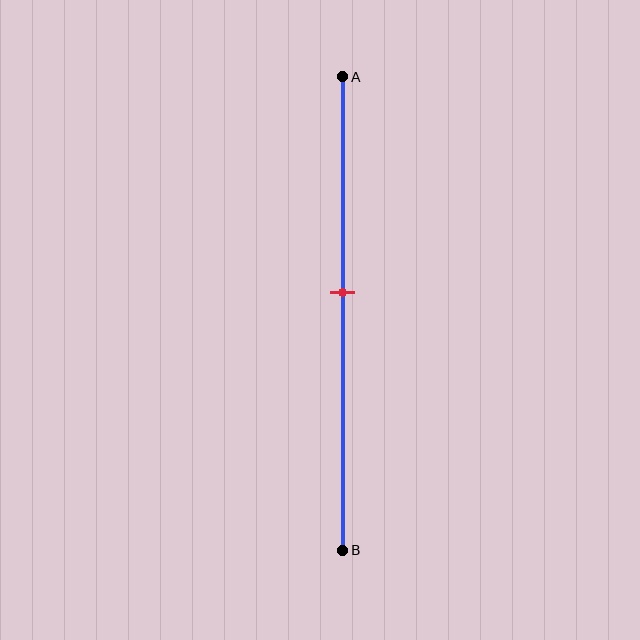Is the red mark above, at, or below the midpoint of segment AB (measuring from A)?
The red mark is above the midpoint of segment AB.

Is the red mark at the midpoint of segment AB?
No, the mark is at about 45% from A, not at the 50% midpoint.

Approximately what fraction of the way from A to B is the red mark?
The red mark is approximately 45% of the way from A to B.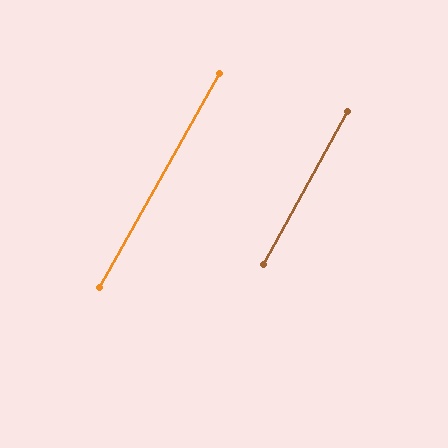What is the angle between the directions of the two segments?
Approximately 0 degrees.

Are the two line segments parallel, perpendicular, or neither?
Parallel — their directions differ by only 0.4°.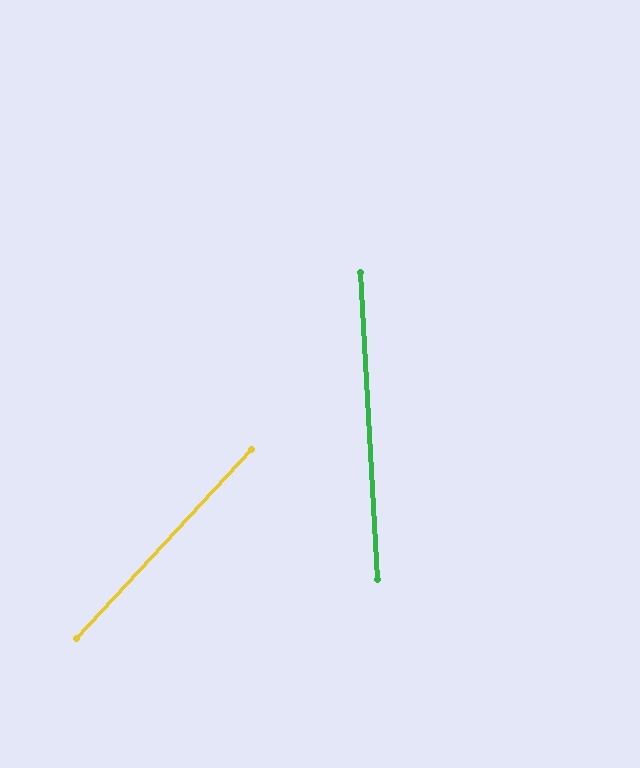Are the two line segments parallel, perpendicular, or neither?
Neither parallel nor perpendicular — they differ by about 46°.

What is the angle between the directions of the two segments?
Approximately 46 degrees.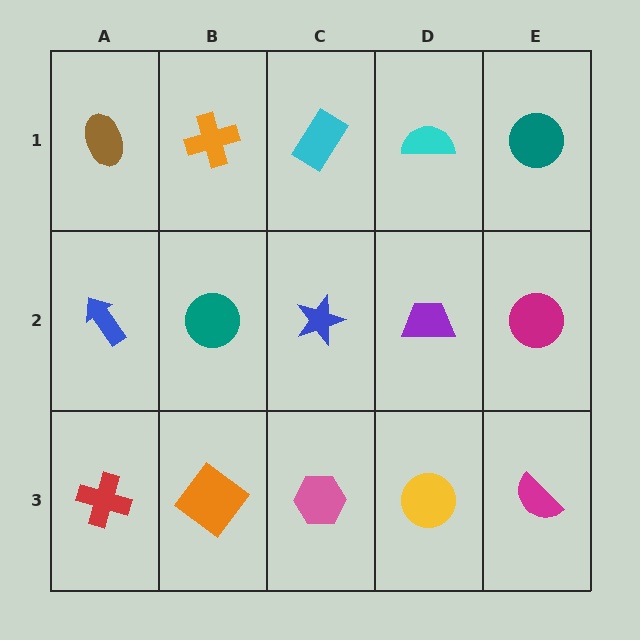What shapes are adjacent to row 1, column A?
A blue arrow (row 2, column A), an orange cross (row 1, column B).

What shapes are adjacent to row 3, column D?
A purple trapezoid (row 2, column D), a pink hexagon (row 3, column C), a magenta semicircle (row 3, column E).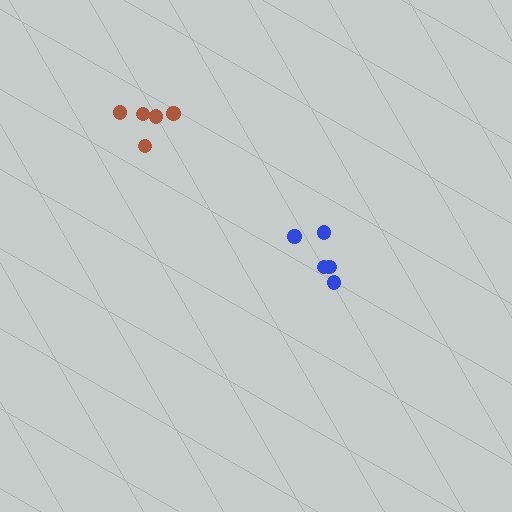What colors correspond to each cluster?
The clusters are colored: blue, brown.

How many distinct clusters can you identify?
There are 2 distinct clusters.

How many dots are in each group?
Group 1: 5 dots, Group 2: 5 dots (10 total).